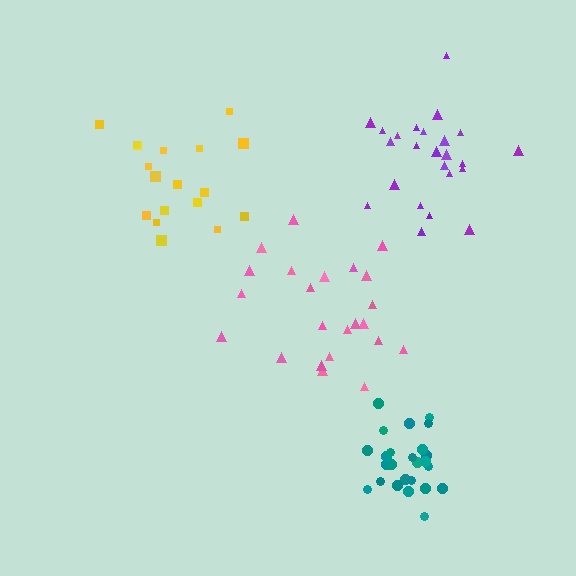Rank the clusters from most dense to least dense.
teal, purple, yellow, pink.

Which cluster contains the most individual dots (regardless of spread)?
Teal (25).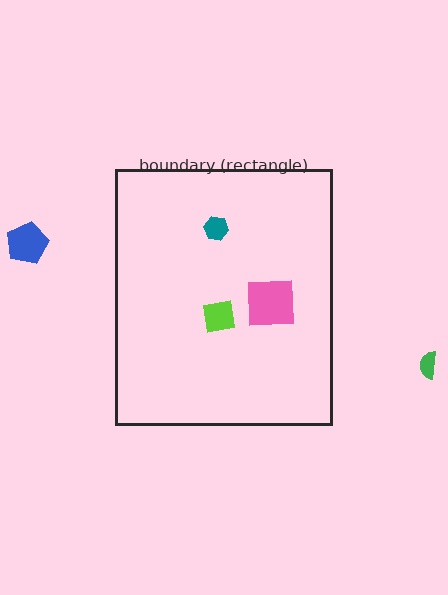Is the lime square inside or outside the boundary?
Inside.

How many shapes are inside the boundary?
3 inside, 2 outside.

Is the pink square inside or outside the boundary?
Inside.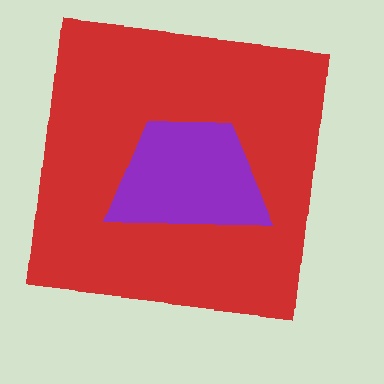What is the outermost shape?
The red square.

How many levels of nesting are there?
2.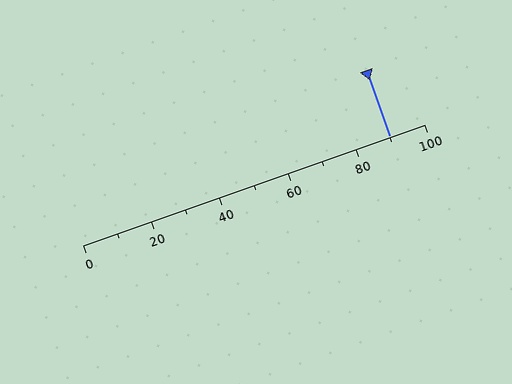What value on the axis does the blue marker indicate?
The marker indicates approximately 90.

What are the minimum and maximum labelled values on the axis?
The axis runs from 0 to 100.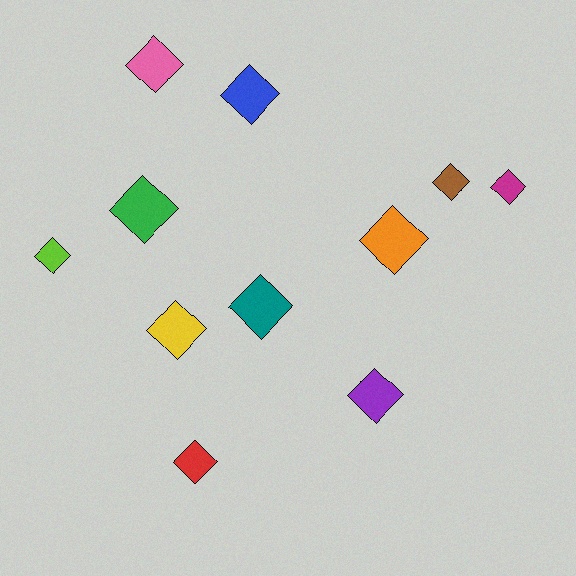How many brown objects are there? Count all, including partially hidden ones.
There is 1 brown object.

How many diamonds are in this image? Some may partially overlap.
There are 11 diamonds.